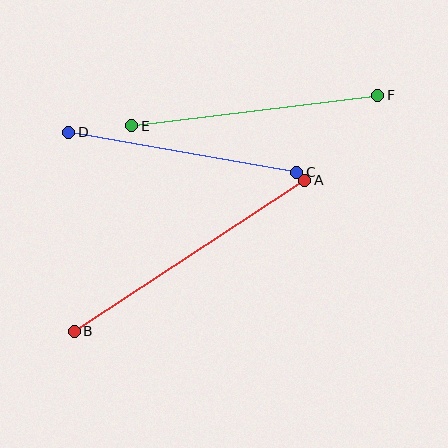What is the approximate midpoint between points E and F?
The midpoint is at approximately (255, 110) pixels.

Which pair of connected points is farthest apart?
Points A and B are farthest apart.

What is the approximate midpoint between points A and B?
The midpoint is at approximately (189, 256) pixels.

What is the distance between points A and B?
The distance is approximately 275 pixels.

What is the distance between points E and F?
The distance is approximately 248 pixels.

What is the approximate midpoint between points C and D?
The midpoint is at approximately (183, 152) pixels.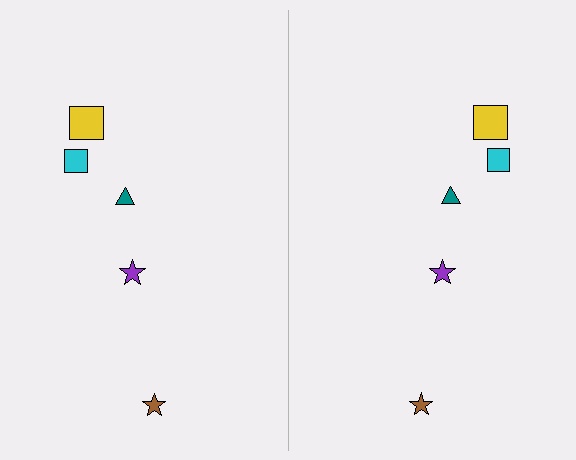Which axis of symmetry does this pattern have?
The pattern has a vertical axis of symmetry running through the center of the image.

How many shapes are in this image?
There are 10 shapes in this image.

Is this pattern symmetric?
Yes, this pattern has bilateral (reflection) symmetry.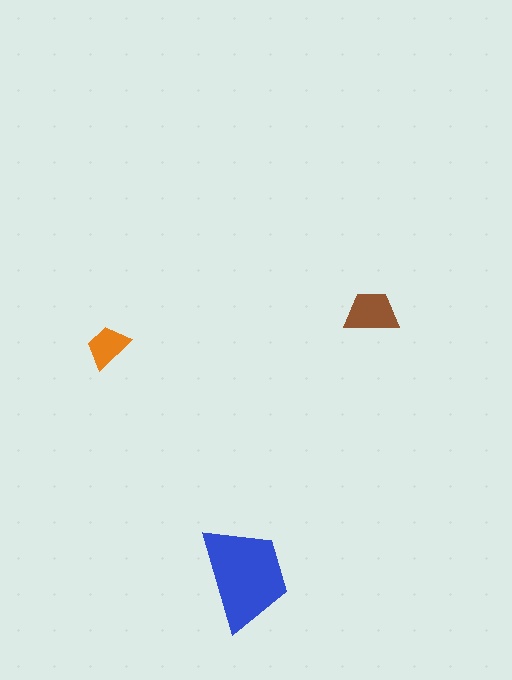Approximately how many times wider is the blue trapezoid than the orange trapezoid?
About 2.5 times wider.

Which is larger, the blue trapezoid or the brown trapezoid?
The blue one.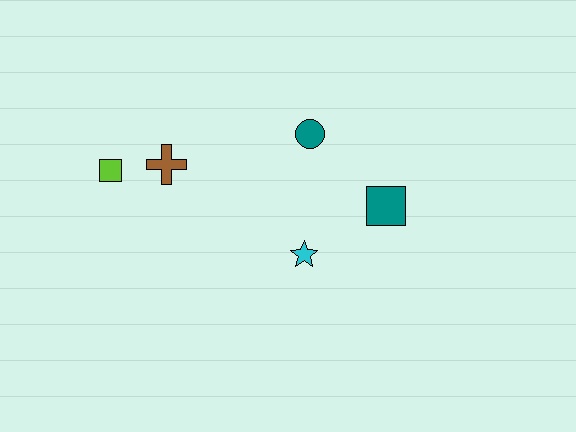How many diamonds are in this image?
There are no diamonds.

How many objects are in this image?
There are 5 objects.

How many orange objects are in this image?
There are no orange objects.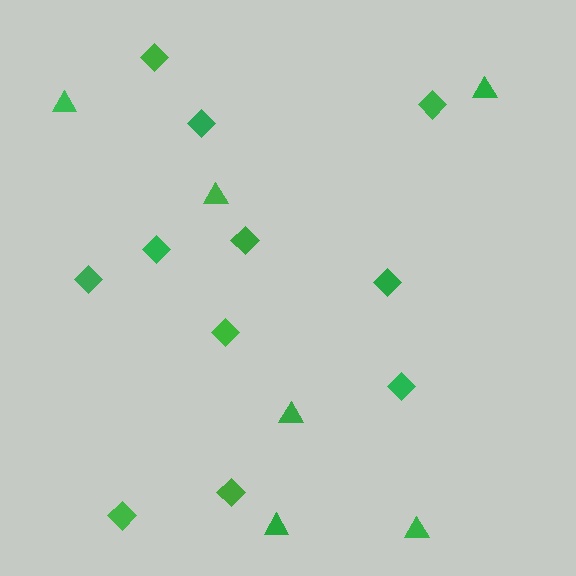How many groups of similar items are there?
There are 2 groups: one group of diamonds (11) and one group of triangles (6).